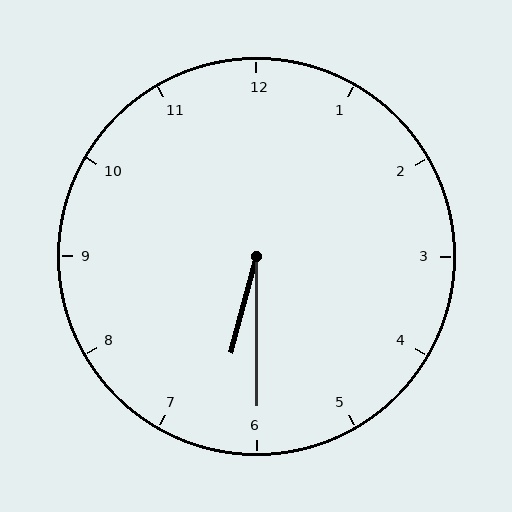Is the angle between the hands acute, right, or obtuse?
It is acute.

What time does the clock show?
6:30.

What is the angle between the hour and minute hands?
Approximately 15 degrees.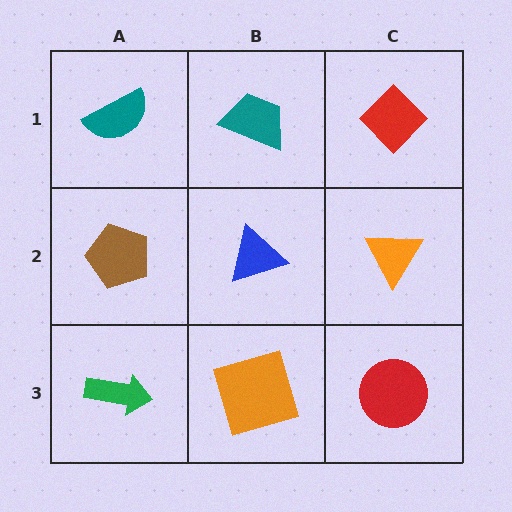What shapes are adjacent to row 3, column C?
An orange triangle (row 2, column C), an orange square (row 3, column B).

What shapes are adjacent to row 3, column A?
A brown pentagon (row 2, column A), an orange square (row 3, column B).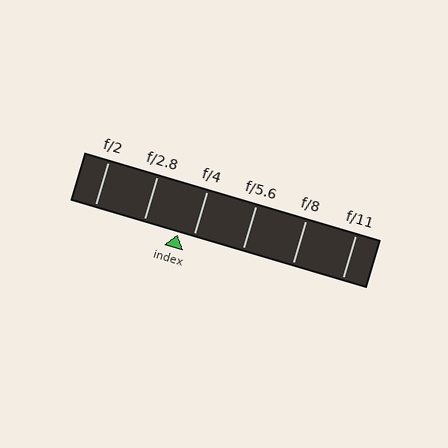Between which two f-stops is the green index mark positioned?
The index mark is between f/2.8 and f/4.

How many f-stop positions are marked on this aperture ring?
There are 6 f-stop positions marked.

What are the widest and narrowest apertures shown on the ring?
The widest aperture shown is f/2 and the narrowest is f/11.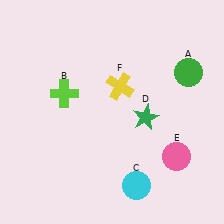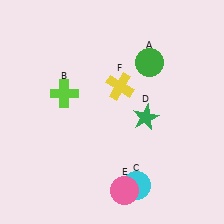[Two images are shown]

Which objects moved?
The objects that moved are: the green circle (A), the pink circle (E).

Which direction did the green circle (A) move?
The green circle (A) moved left.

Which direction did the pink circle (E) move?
The pink circle (E) moved left.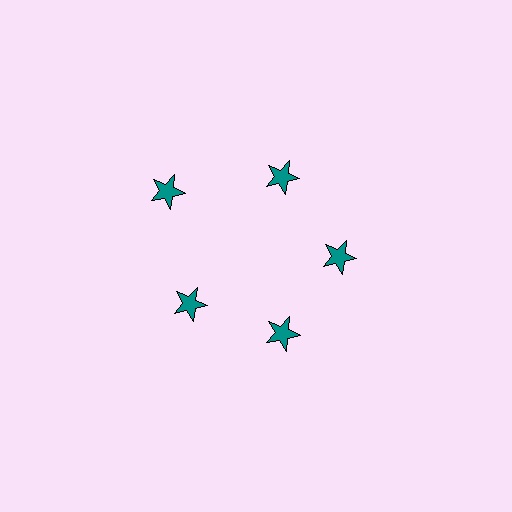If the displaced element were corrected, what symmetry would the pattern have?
It would have 5-fold rotational symmetry — the pattern would map onto itself every 72 degrees.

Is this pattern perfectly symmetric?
No. The 5 teal stars are arranged in a ring, but one element near the 10 o'clock position is pushed outward from the center, breaking the 5-fold rotational symmetry.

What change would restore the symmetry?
The symmetry would be restored by moving it inward, back onto the ring so that all 5 stars sit at equal angles and equal distance from the center.